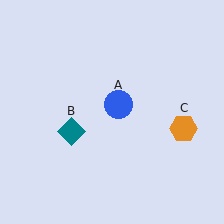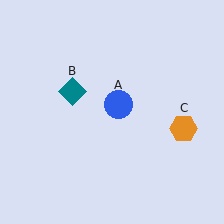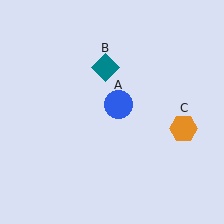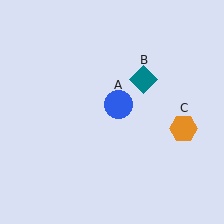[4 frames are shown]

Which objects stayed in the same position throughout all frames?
Blue circle (object A) and orange hexagon (object C) remained stationary.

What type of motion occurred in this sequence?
The teal diamond (object B) rotated clockwise around the center of the scene.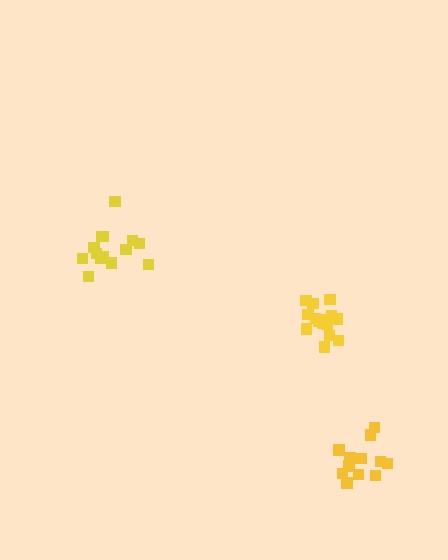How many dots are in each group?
Group 1: 15 dots, Group 2: 12 dots, Group 3: 14 dots (41 total).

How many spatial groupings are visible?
There are 3 spatial groupings.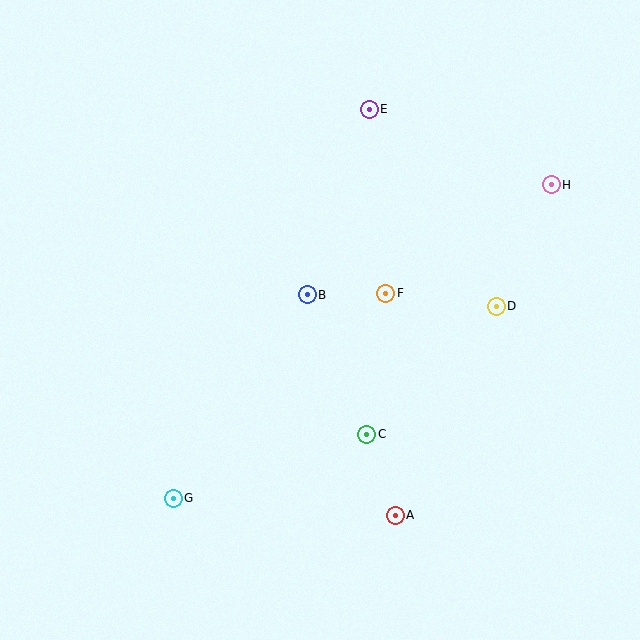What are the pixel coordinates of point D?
Point D is at (496, 306).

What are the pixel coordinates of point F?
Point F is at (386, 293).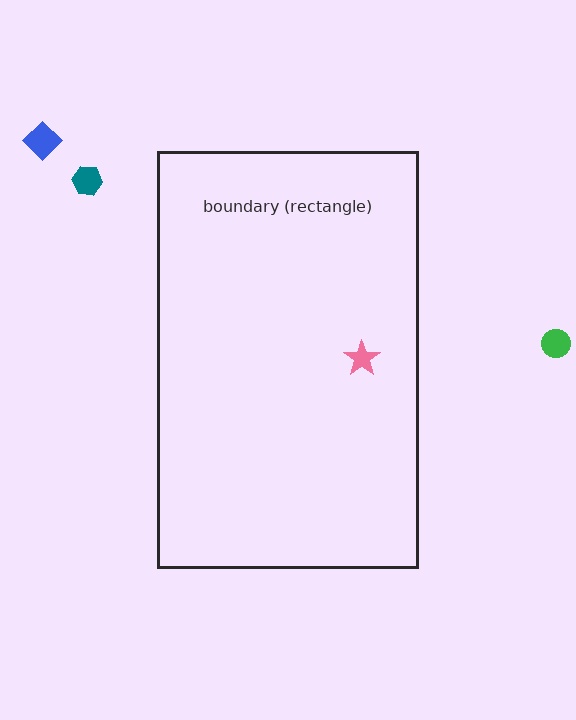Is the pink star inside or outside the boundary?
Inside.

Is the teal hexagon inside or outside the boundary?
Outside.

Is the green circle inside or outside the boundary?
Outside.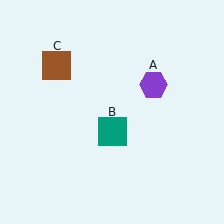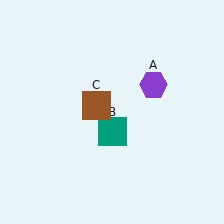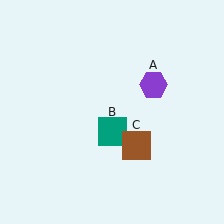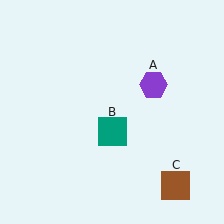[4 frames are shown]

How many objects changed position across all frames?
1 object changed position: brown square (object C).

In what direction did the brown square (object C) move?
The brown square (object C) moved down and to the right.